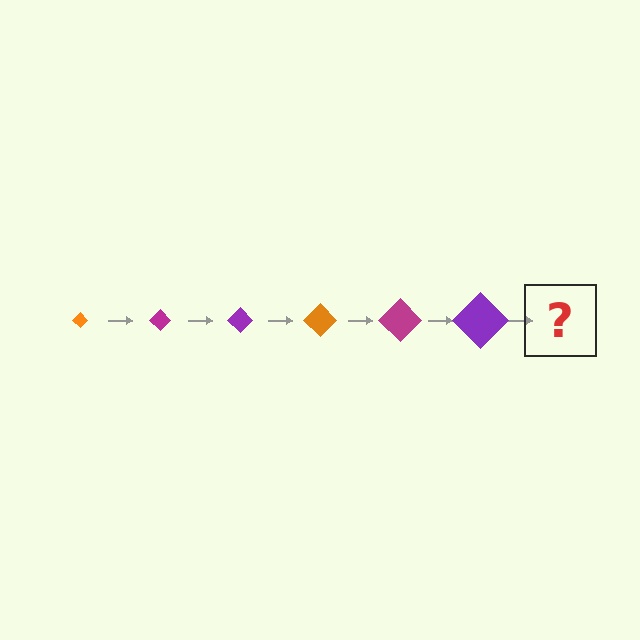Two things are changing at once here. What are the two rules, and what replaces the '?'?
The two rules are that the diamond grows larger each step and the color cycles through orange, magenta, and purple. The '?' should be an orange diamond, larger than the previous one.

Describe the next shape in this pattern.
It should be an orange diamond, larger than the previous one.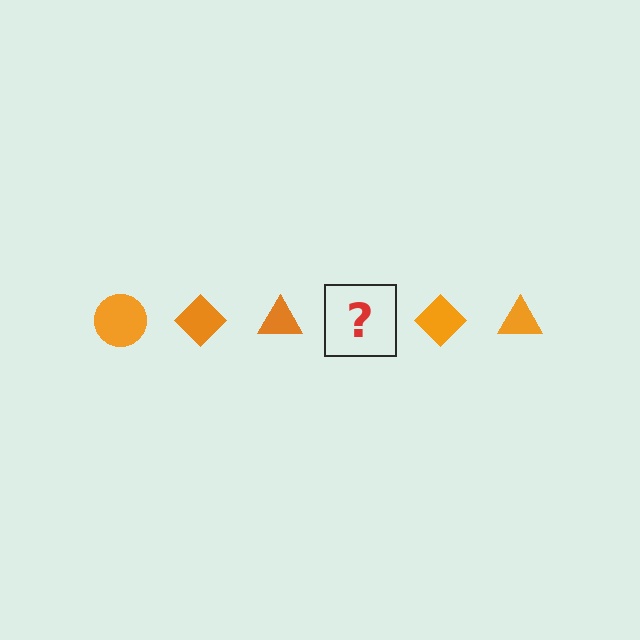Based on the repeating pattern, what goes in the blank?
The blank should be an orange circle.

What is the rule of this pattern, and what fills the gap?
The rule is that the pattern cycles through circle, diamond, triangle shapes in orange. The gap should be filled with an orange circle.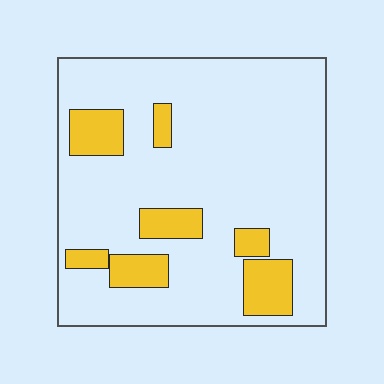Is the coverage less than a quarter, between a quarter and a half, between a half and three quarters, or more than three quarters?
Less than a quarter.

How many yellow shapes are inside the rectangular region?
7.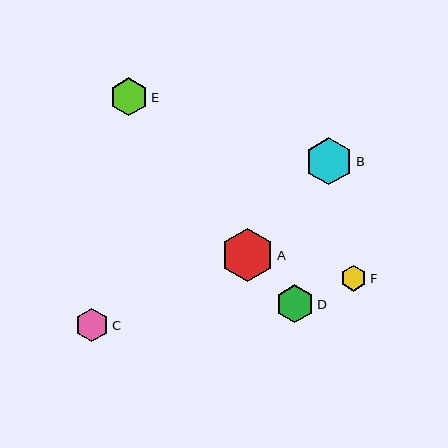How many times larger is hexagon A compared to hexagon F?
Hexagon A is approximately 2.1 times the size of hexagon F.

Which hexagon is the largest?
Hexagon A is the largest with a size of approximately 54 pixels.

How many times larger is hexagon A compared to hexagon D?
Hexagon A is approximately 1.4 times the size of hexagon D.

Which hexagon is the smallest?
Hexagon F is the smallest with a size of approximately 26 pixels.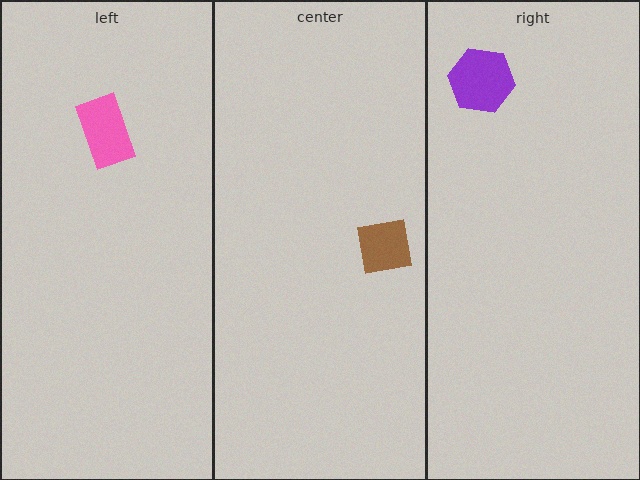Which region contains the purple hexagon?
The right region.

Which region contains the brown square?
The center region.